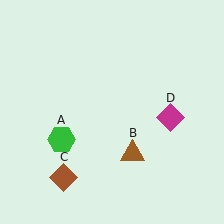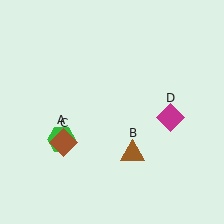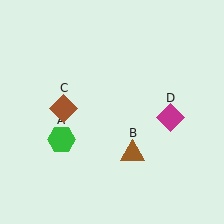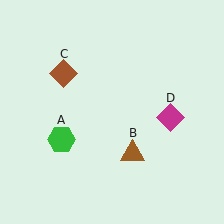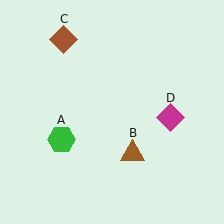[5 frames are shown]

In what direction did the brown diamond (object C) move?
The brown diamond (object C) moved up.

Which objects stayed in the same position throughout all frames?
Green hexagon (object A) and brown triangle (object B) and magenta diamond (object D) remained stationary.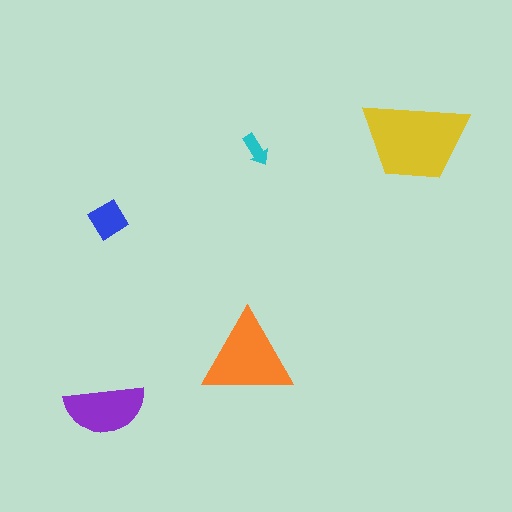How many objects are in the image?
There are 5 objects in the image.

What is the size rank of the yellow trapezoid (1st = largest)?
1st.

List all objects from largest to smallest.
The yellow trapezoid, the orange triangle, the purple semicircle, the blue diamond, the cyan arrow.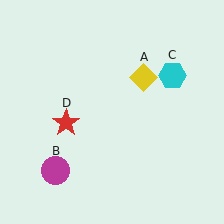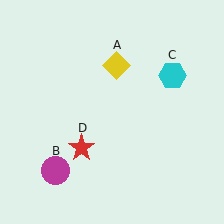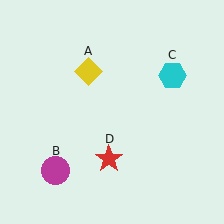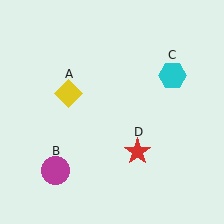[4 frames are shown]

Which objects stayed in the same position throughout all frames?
Magenta circle (object B) and cyan hexagon (object C) remained stationary.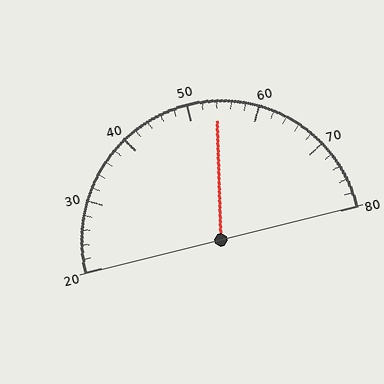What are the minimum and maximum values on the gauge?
The gauge ranges from 20 to 80.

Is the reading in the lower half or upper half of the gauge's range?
The reading is in the upper half of the range (20 to 80).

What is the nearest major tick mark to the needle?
The nearest major tick mark is 50.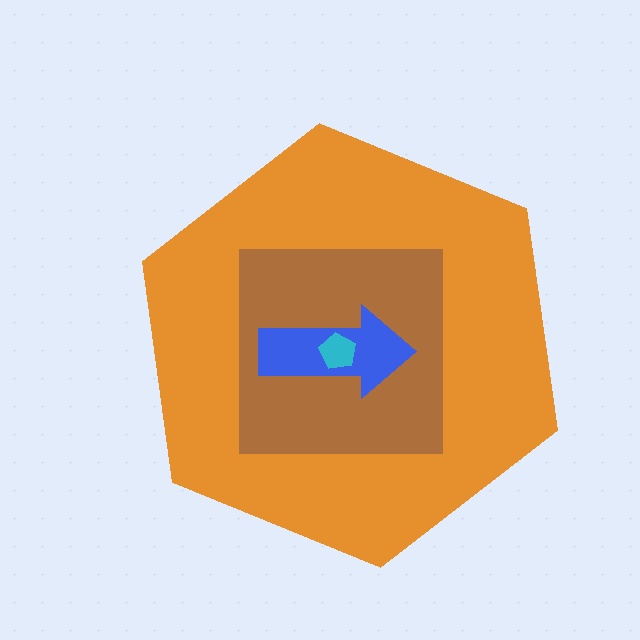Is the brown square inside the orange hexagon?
Yes.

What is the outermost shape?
The orange hexagon.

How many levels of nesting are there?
4.